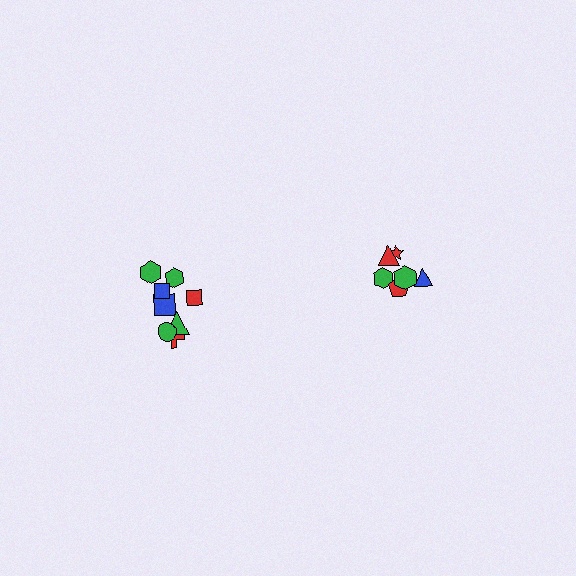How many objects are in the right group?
There are 6 objects.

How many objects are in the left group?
There are 8 objects.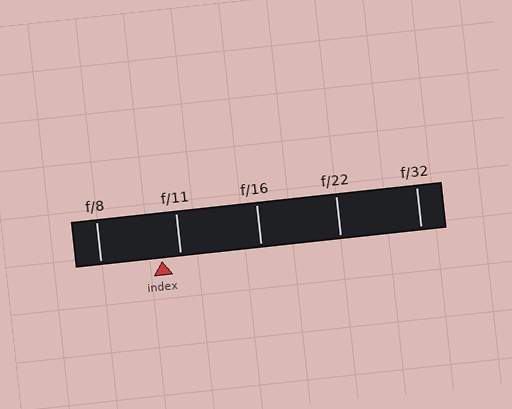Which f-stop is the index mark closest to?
The index mark is closest to f/11.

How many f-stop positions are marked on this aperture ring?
There are 5 f-stop positions marked.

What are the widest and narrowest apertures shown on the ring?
The widest aperture shown is f/8 and the narrowest is f/32.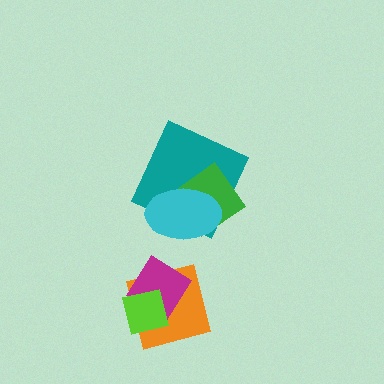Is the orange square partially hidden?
Yes, it is partially covered by another shape.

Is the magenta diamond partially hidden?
Yes, it is partially covered by another shape.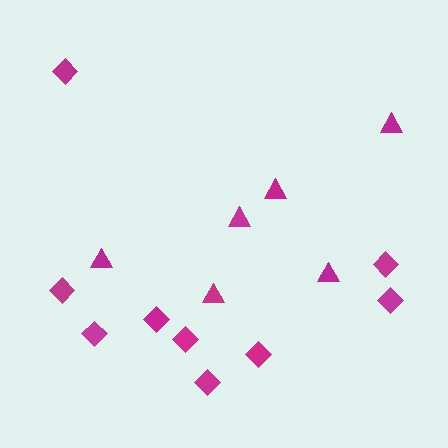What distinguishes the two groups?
There are 2 groups: one group of diamonds (9) and one group of triangles (6).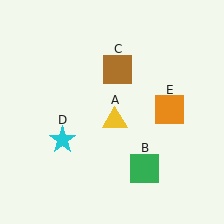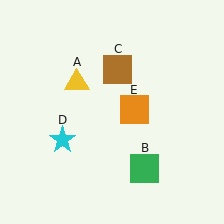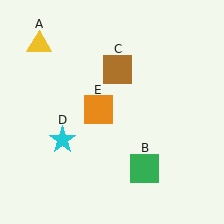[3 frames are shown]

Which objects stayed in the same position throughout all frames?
Green square (object B) and brown square (object C) and cyan star (object D) remained stationary.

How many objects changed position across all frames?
2 objects changed position: yellow triangle (object A), orange square (object E).